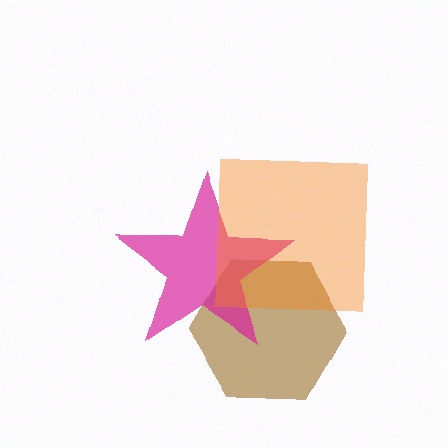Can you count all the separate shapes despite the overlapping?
Yes, there are 3 separate shapes.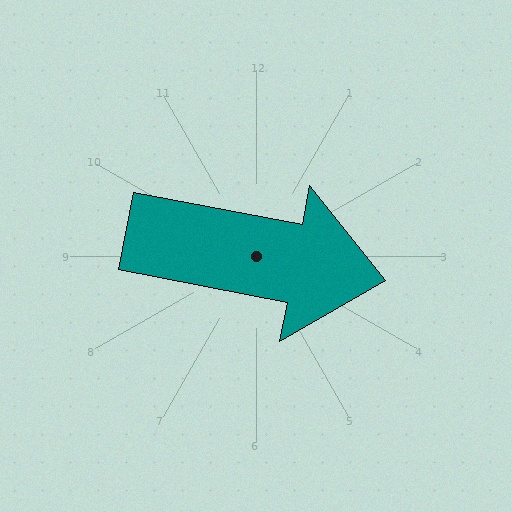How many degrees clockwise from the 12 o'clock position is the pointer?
Approximately 101 degrees.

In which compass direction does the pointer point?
East.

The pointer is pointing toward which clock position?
Roughly 3 o'clock.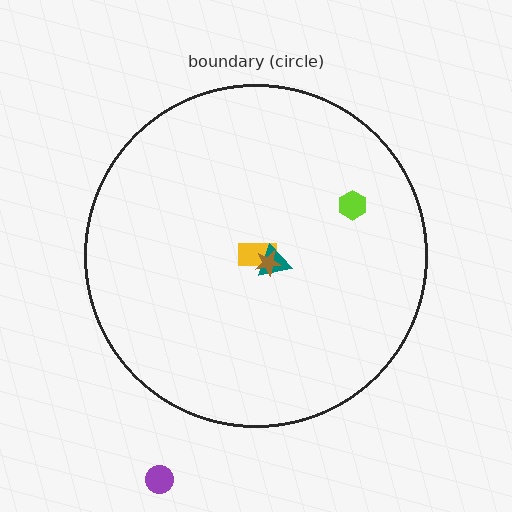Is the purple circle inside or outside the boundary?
Outside.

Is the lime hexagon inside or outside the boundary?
Inside.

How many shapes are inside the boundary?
4 inside, 1 outside.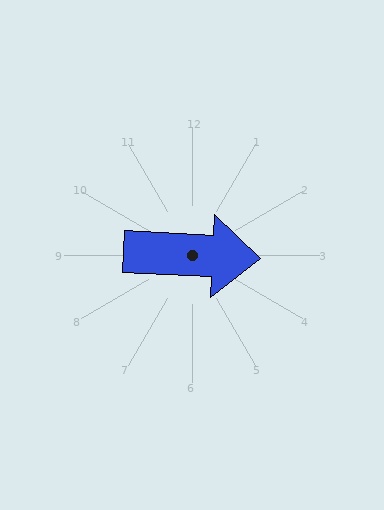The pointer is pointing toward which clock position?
Roughly 3 o'clock.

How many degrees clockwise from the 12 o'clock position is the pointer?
Approximately 93 degrees.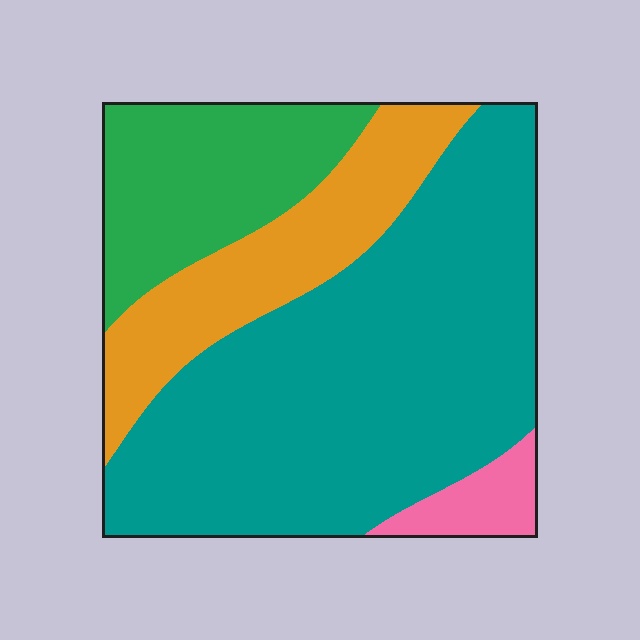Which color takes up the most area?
Teal, at roughly 55%.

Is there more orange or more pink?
Orange.